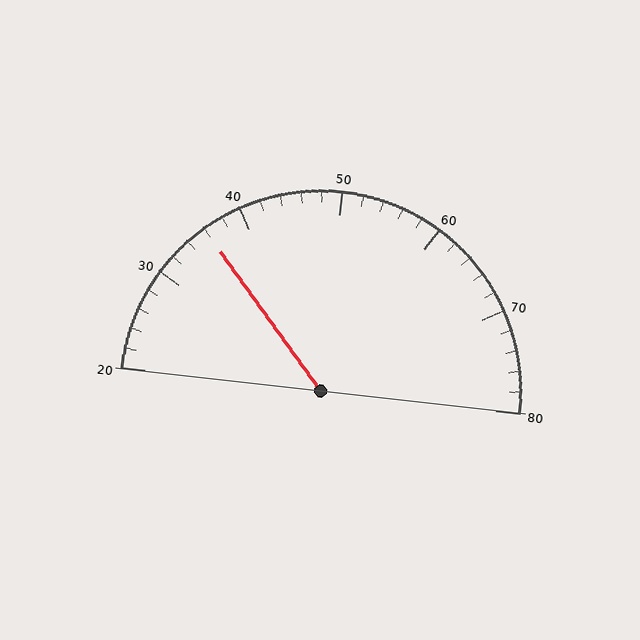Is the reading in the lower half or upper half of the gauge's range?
The reading is in the lower half of the range (20 to 80).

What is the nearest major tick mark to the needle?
The nearest major tick mark is 40.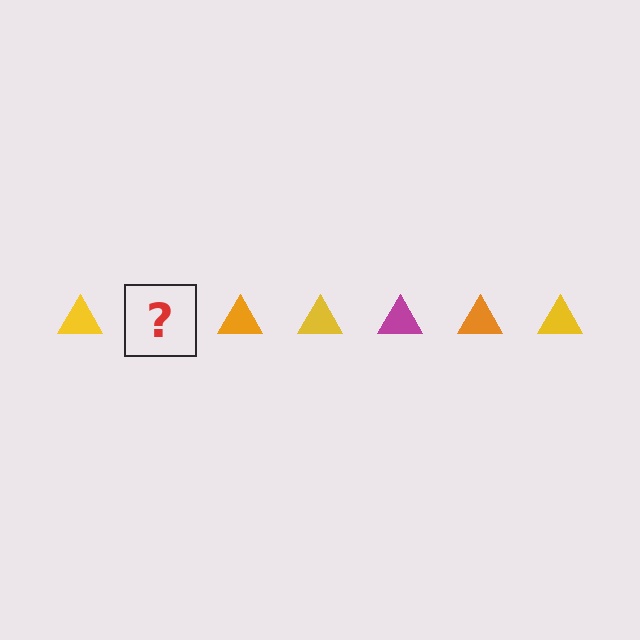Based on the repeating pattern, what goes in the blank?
The blank should be a magenta triangle.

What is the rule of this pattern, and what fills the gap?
The rule is that the pattern cycles through yellow, magenta, orange triangles. The gap should be filled with a magenta triangle.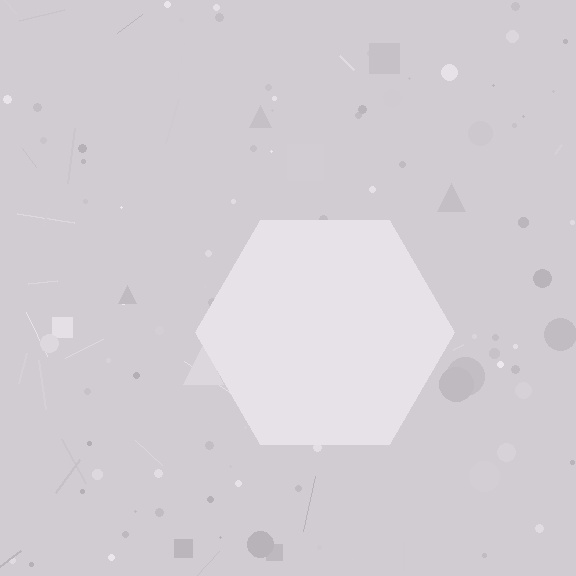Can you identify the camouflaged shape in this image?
The camouflaged shape is a hexagon.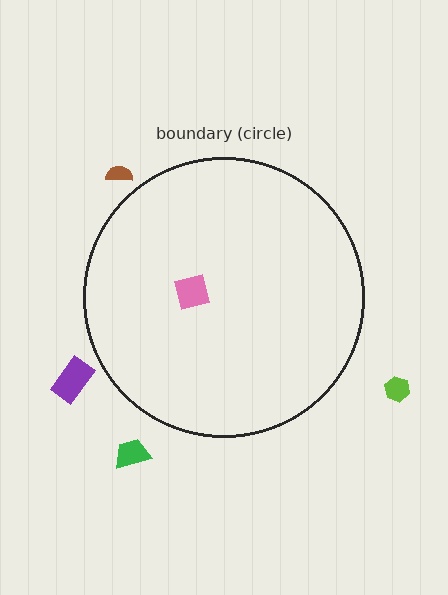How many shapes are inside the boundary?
1 inside, 4 outside.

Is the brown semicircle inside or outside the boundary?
Outside.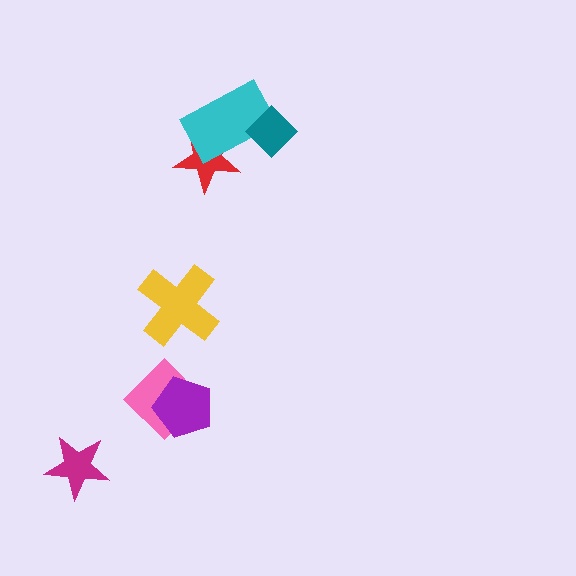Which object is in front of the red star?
The cyan rectangle is in front of the red star.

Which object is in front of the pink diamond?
The purple pentagon is in front of the pink diamond.